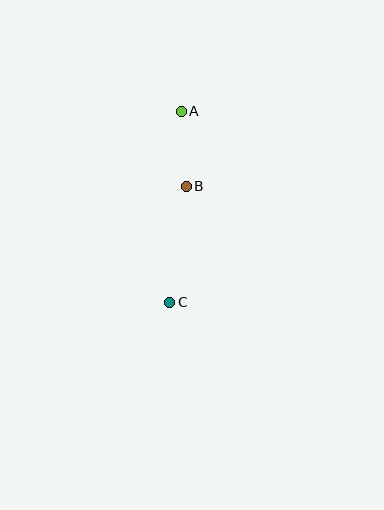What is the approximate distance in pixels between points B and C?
The distance between B and C is approximately 117 pixels.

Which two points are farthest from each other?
Points A and C are farthest from each other.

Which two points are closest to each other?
Points A and B are closest to each other.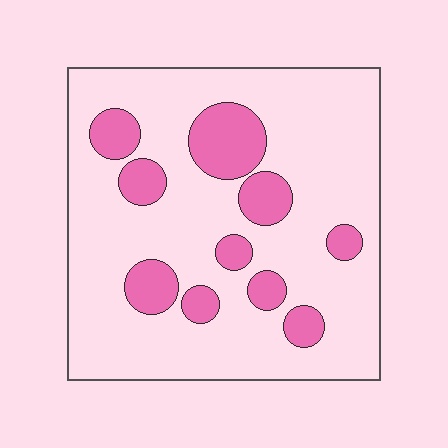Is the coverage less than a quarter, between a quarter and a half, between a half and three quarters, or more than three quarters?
Less than a quarter.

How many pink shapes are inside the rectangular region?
10.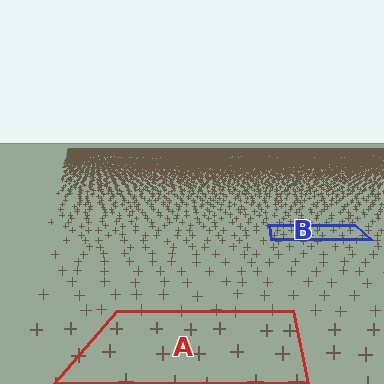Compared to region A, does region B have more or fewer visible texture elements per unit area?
Region B has more texture elements per unit area — they are packed more densely because it is farther away.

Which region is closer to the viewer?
Region A is closer. The texture elements there are larger and more spread out.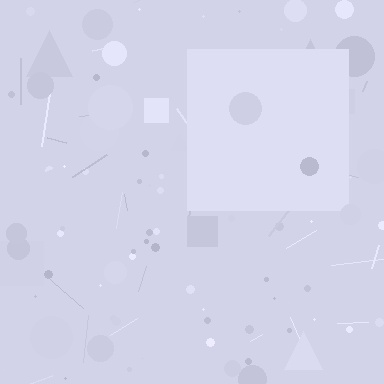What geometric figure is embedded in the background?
A square is embedded in the background.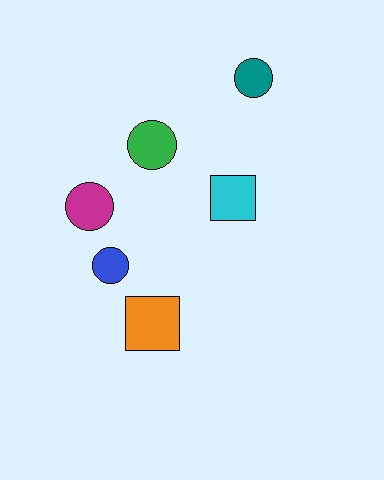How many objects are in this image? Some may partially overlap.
There are 6 objects.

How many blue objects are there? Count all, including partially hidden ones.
There is 1 blue object.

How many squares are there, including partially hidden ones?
There are 2 squares.